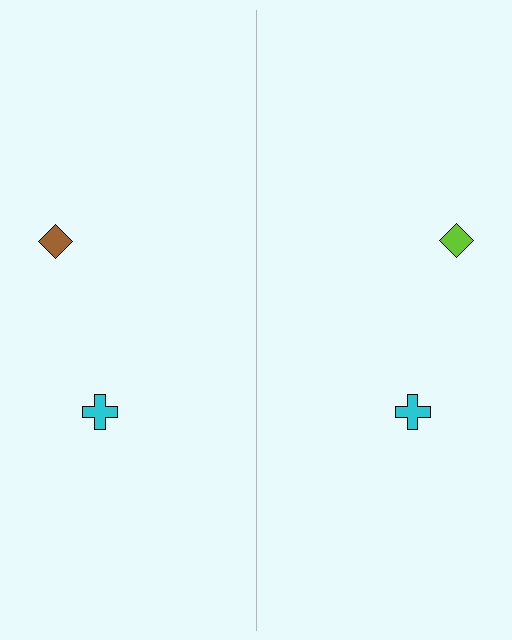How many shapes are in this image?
There are 4 shapes in this image.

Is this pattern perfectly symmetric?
No, the pattern is not perfectly symmetric. The lime diamond on the right side breaks the symmetry — its mirror counterpart is brown.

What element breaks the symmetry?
The lime diamond on the right side breaks the symmetry — its mirror counterpart is brown.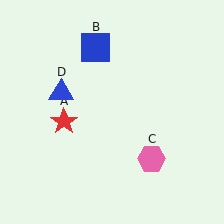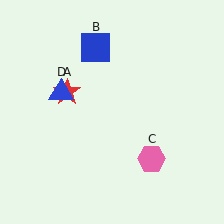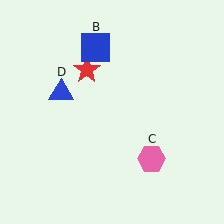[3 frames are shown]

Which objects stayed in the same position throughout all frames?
Blue square (object B) and pink hexagon (object C) and blue triangle (object D) remained stationary.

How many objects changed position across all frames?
1 object changed position: red star (object A).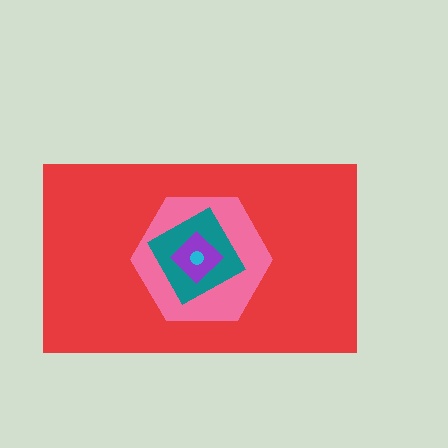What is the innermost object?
The cyan circle.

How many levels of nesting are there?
5.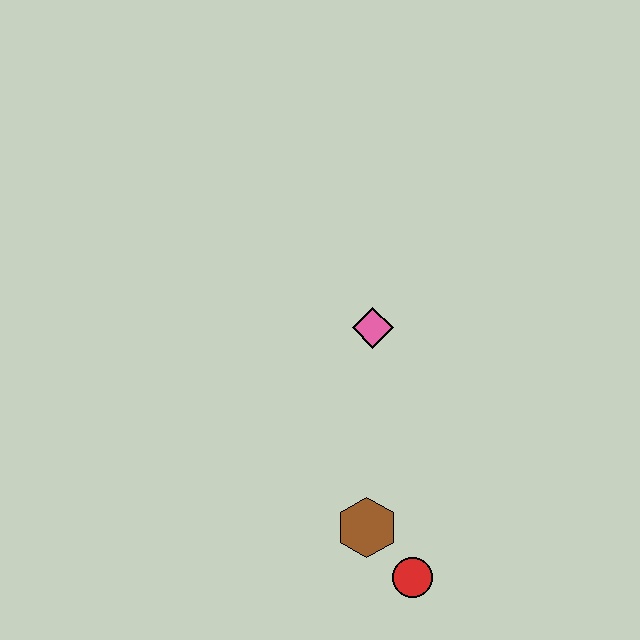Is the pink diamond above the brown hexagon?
Yes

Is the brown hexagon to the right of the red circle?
No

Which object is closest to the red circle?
The brown hexagon is closest to the red circle.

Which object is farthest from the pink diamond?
The red circle is farthest from the pink diamond.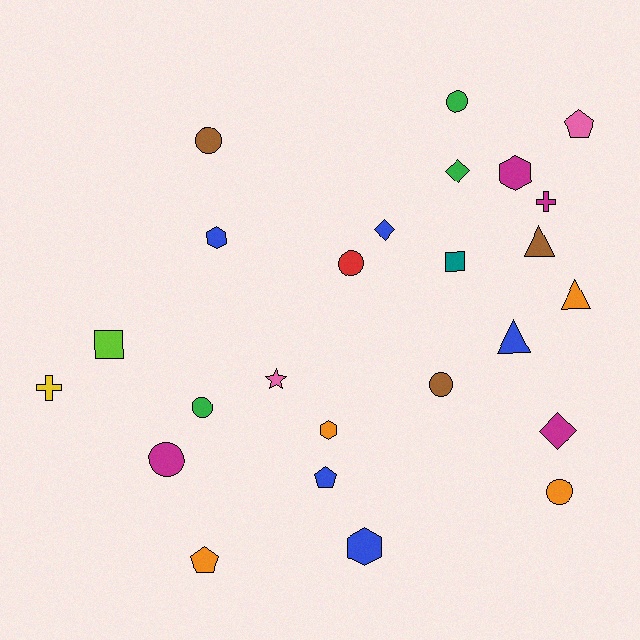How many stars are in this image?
There is 1 star.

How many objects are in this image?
There are 25 objects.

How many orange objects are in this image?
There are 4 orange objects.